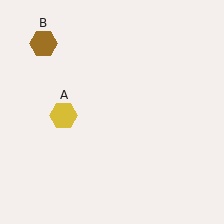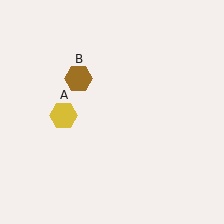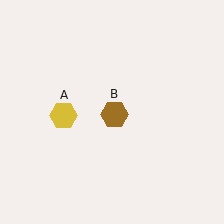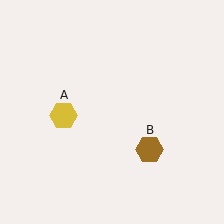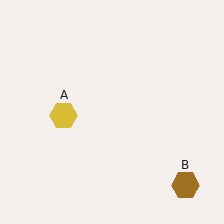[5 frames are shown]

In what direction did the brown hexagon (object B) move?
The brown hexagon (object B) moved down and to the right.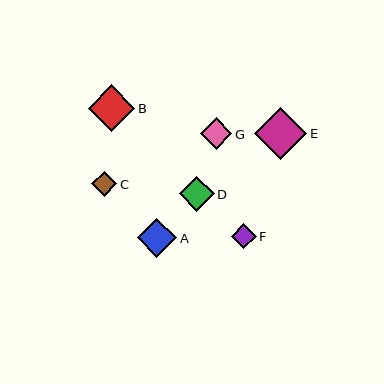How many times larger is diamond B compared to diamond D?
Diamond B is approximately 1.3 times the size of diamond D.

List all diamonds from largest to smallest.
From largest to smallest: E, B, A, D, G, C, F.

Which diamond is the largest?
Diamond E is the largest with a size of approximately 52 pixels.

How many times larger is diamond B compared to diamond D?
Diamond B is approximately 1.3 times the size of diamond D.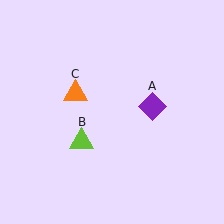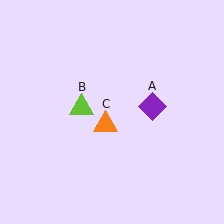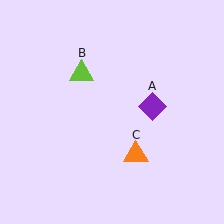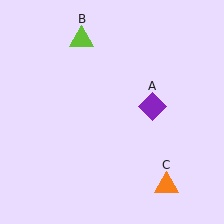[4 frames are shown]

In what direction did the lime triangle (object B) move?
The lime triangle (object B) moved up.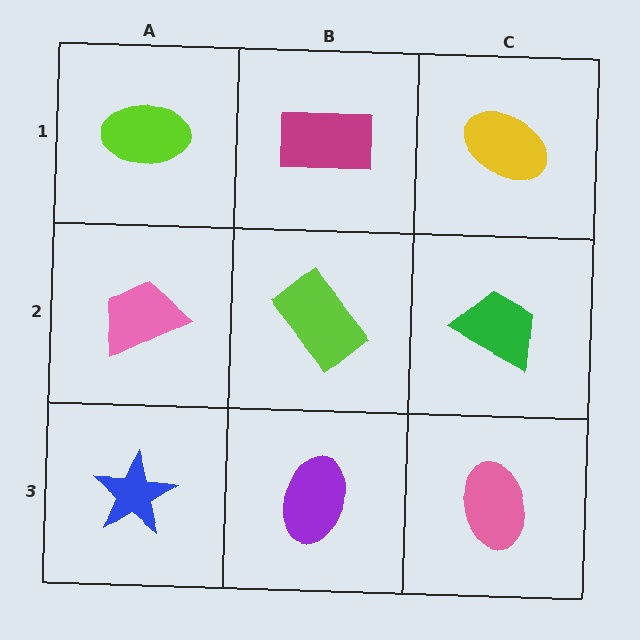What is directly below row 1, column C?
A green trapezoid.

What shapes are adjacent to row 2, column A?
A lime ellipse (row 1, column A), a blue star (row 3, column A), a lime rectangle (row 2, column B).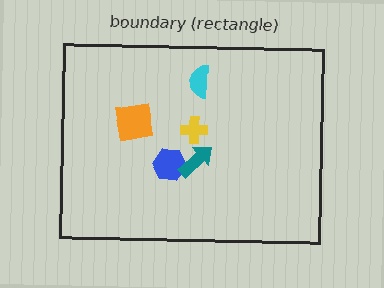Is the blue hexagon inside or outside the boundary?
Inside.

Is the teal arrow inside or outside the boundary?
Inside.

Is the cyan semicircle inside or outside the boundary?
Inside.